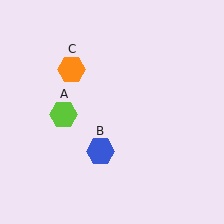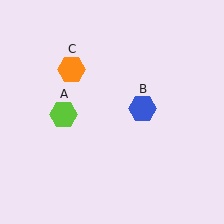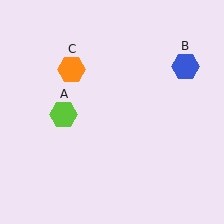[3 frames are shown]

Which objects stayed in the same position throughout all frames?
Lime hexagon (object A) and orange hexagon (object C) remained stationary.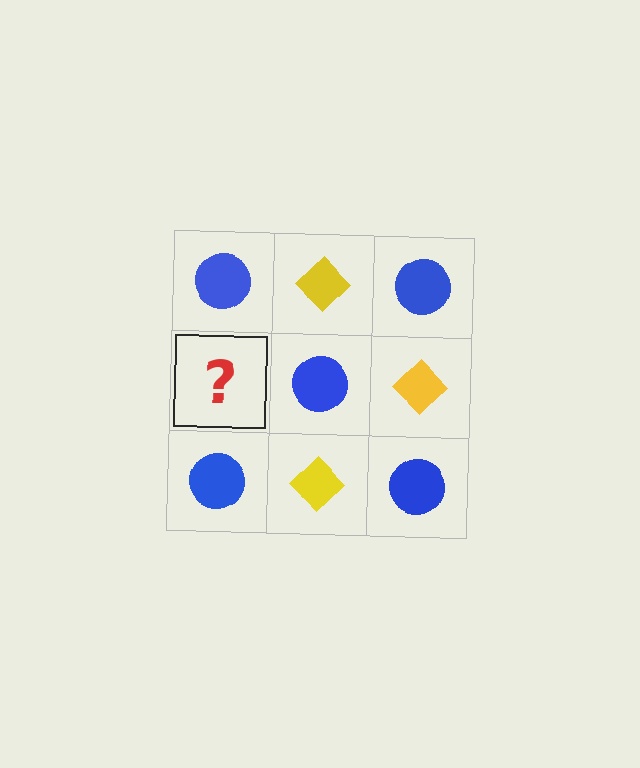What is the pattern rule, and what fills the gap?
The rule is that it alternates blue circle and yellow diamond in a checkerboard pattern. The gap should be filled with a yellow diamond.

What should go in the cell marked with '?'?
The missing cell should contain a yellow diamond.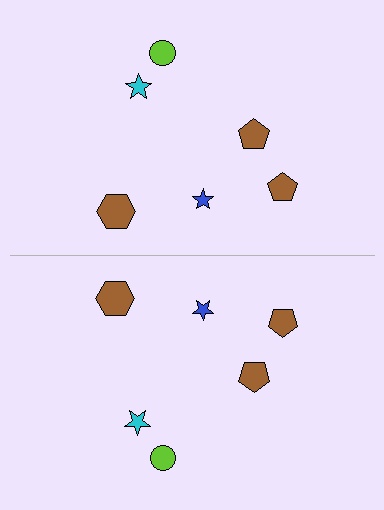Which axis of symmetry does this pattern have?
The pattern has a horizontal axis of symmetry running through the center of the image.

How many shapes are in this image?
There are 12 shapes in this image.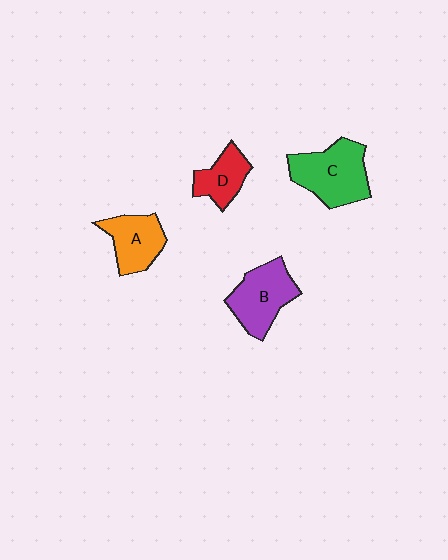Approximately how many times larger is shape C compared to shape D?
Approximately 1.8 times.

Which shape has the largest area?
Shape C (green).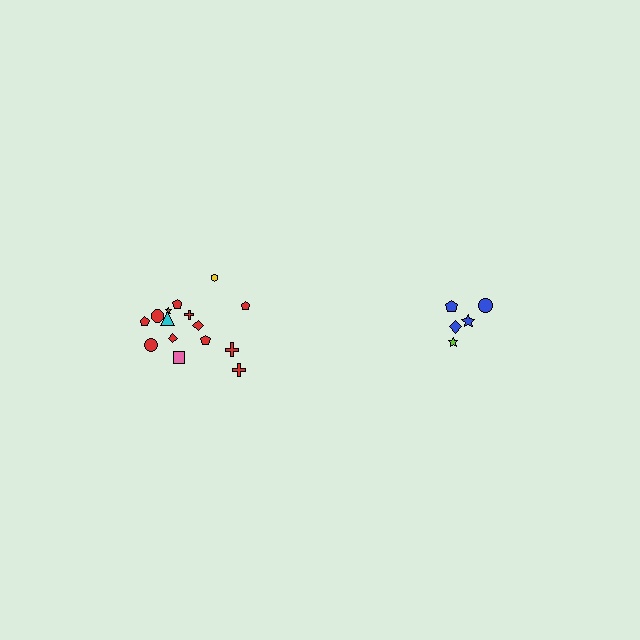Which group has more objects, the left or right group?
The left group.